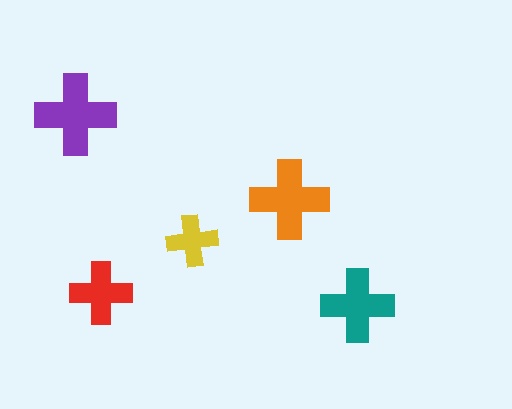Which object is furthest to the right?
The teal cross is rightmost.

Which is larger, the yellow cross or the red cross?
The red one.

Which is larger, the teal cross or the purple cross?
The purple one.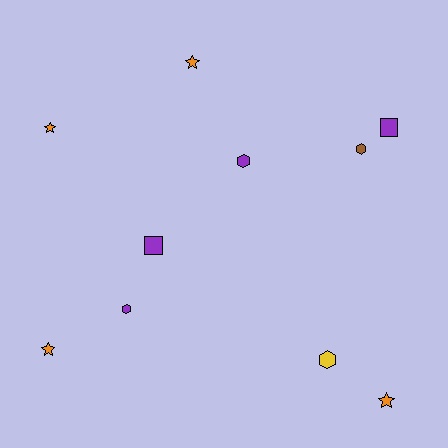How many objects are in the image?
There are 10 objects.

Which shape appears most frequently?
Hexagon, with 4 objects.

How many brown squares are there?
There are no brown squares.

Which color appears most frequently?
Orange, with 4 objects.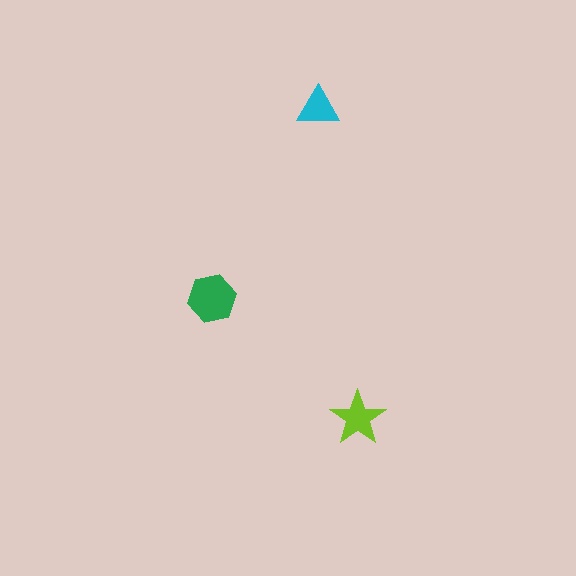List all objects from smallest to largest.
The cyan triangle, the lime star, the green hexagon.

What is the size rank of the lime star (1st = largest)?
2nd.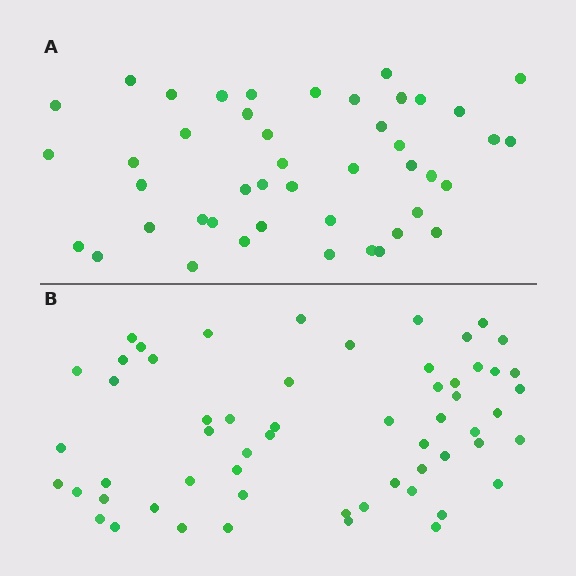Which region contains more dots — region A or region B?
Region B (the bottom region) has more dots.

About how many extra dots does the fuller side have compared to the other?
Region B has approximately 15 more dots than region A.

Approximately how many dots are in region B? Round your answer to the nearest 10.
About 60 dots. (The exact count is 58, which rounds to 60.)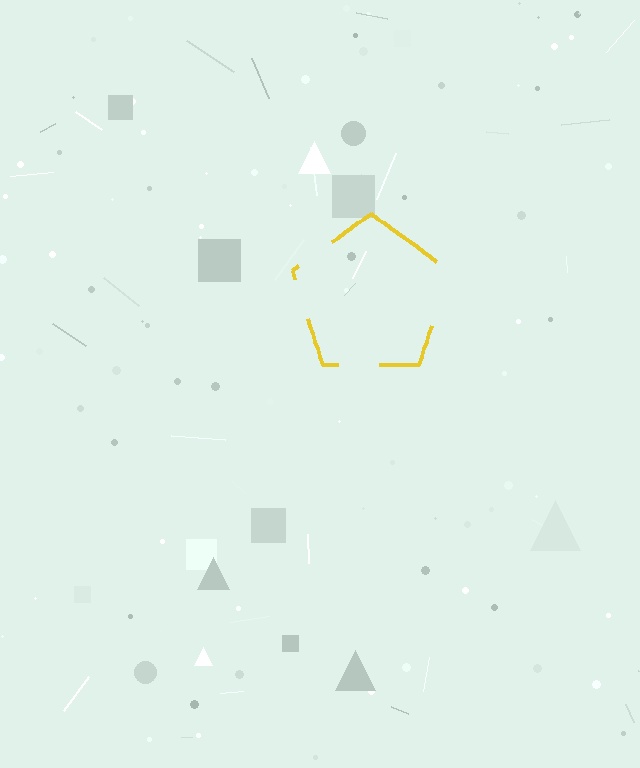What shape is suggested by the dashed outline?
The dashed outline suggests a pentagon.